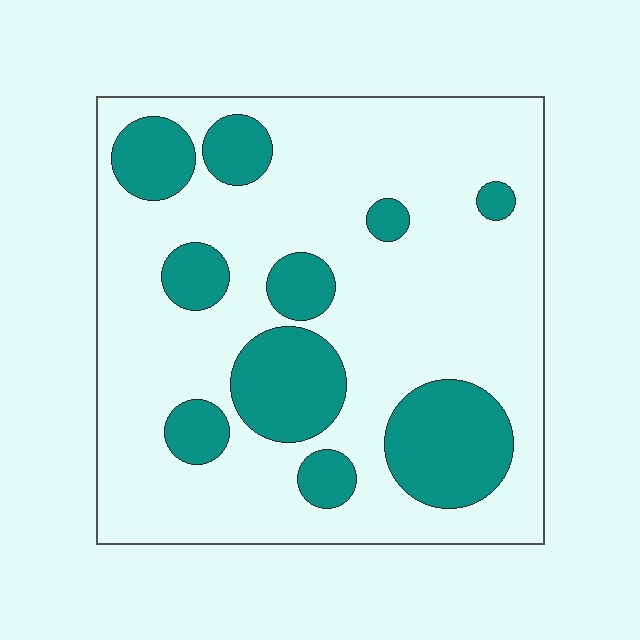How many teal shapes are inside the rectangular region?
10.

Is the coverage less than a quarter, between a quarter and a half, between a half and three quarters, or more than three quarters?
Less than a quarter.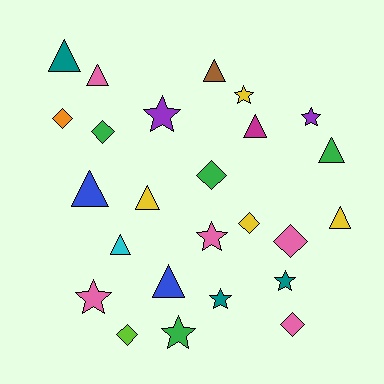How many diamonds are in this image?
There are 7 diamonds.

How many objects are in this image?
There are 25 objects.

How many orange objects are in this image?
There is 1 orange object.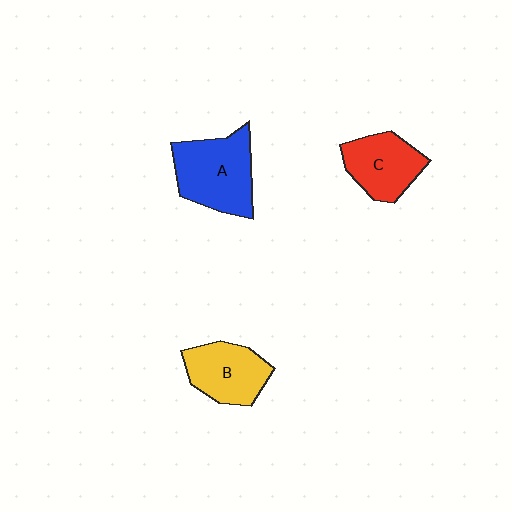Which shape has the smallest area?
Shape C (red).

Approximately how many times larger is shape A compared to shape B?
Approximately 1.3 times.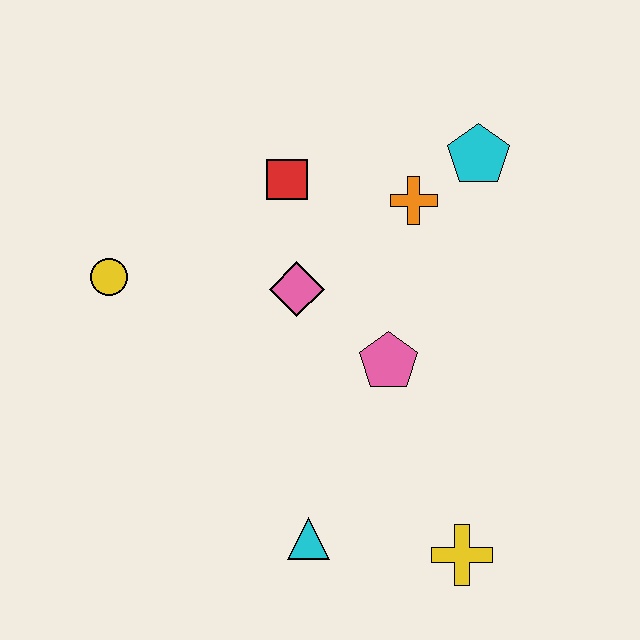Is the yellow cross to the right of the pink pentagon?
Yes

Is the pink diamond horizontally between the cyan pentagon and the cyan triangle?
No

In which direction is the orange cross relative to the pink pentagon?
The orange cross is above the pink pentagon.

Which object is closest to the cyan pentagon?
The orange cross is closest to the cyan pentagon.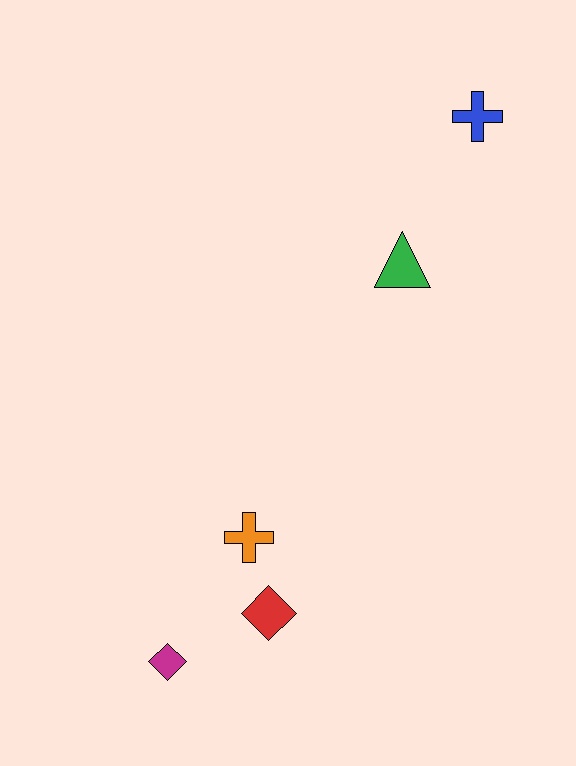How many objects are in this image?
There are 5 objects.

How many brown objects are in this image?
There are no brown objects.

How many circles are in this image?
There are no circles.